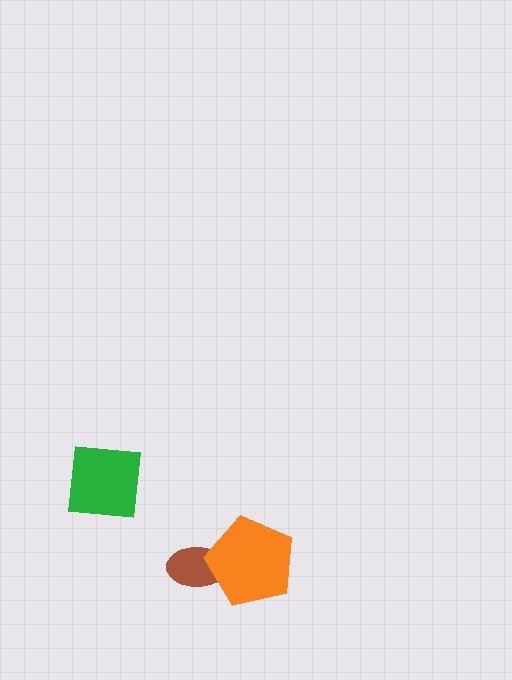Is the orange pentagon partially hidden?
No, no other shape covers it.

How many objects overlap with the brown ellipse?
1 object overlaps with the brown ellipse.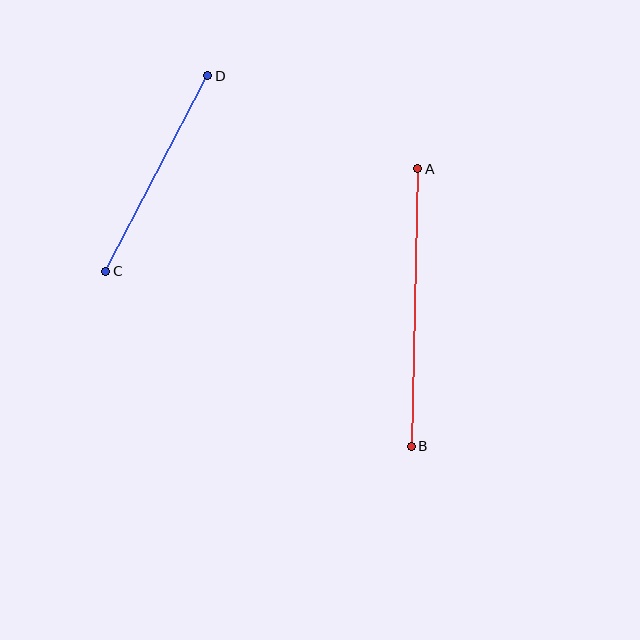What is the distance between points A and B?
The distance is approximately 277 pixels.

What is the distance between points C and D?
The distance is approximately 221 pixels.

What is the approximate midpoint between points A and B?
The midpoint is at approximately (414, 307) pixels.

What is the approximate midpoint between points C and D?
The midpoint is at approximately (157, 174) pixels.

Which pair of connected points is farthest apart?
Points A and B are farthest apart.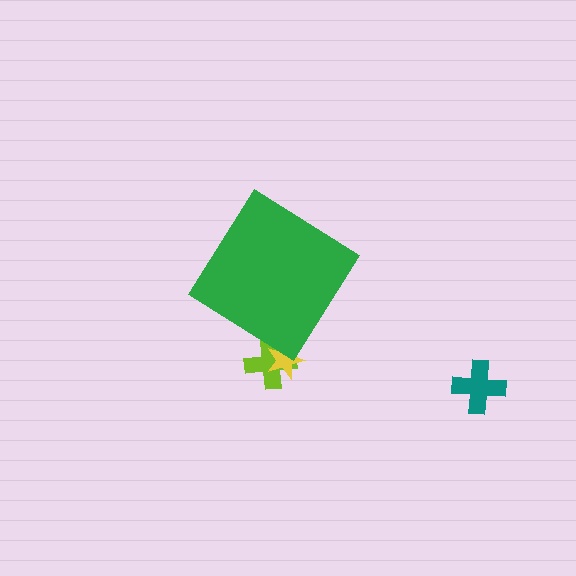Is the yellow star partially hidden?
Yes, the yellow star is partially hidden behind the green diamond.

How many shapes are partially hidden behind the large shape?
2 shapes are partially hidden.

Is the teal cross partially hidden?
No, the teal cross is fully visible.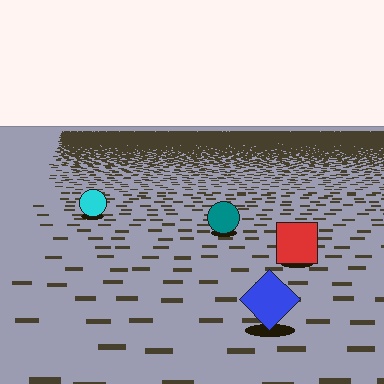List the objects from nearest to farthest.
From nearest to farthest: the blue diamond, the red square, the teal circle, the cyan circle.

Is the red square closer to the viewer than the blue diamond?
No. The blue diamond is closer — you can tell from the texture gradient: the ground texture is coarser near it.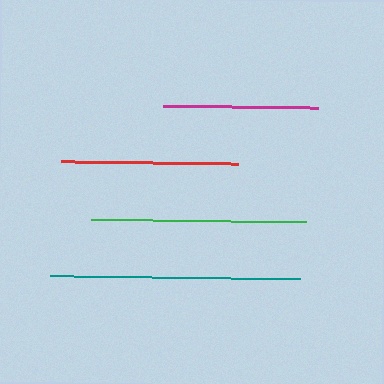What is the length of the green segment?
The green segment is approximately 215 pixels long.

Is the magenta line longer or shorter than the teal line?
The teal line is longer than the magenta line.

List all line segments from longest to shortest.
From longest to shortest: teal, green, red, magenta.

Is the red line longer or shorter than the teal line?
The teal line is longer than the red line.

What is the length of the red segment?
The red segment is approximately 177 pixels long.